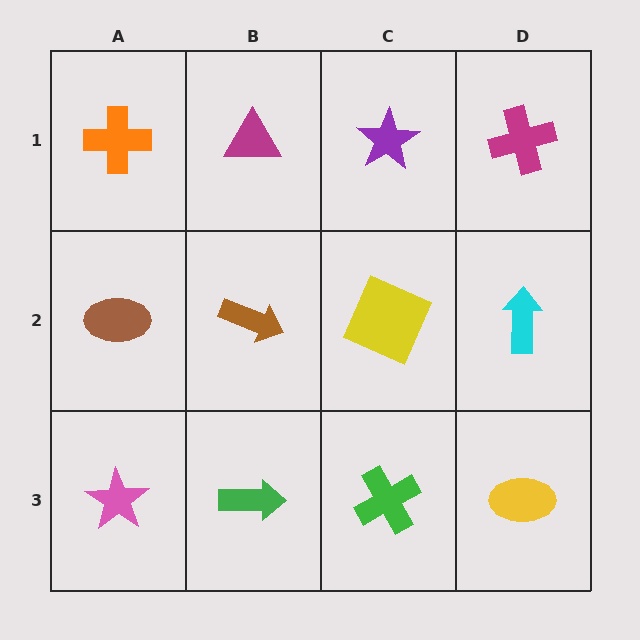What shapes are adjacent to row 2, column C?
A purple star (row 1, column C), a green cross (row 3, column C), a brown arrow (row 2, column B), a cyan arrow (row 2, column D).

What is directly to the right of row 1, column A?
A magenta triangle.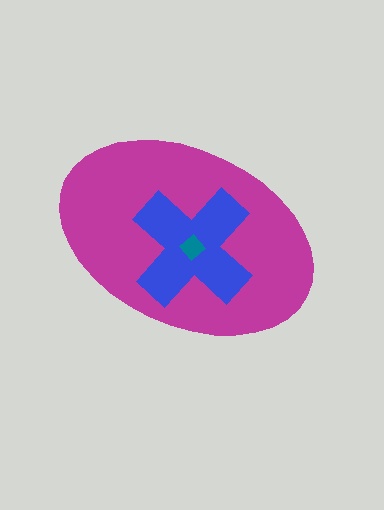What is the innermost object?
The teal diamond.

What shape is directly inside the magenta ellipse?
The blue cross.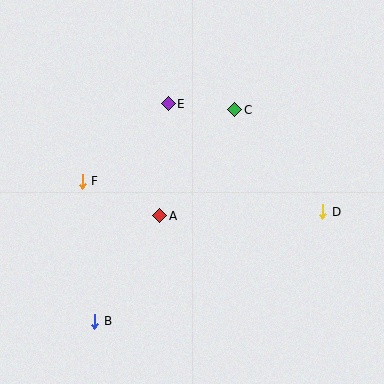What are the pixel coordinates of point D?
Point D is at (323, 212).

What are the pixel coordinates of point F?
Point F is at (82, 181).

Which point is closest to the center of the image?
Point A at (160, 216) is closest to the center.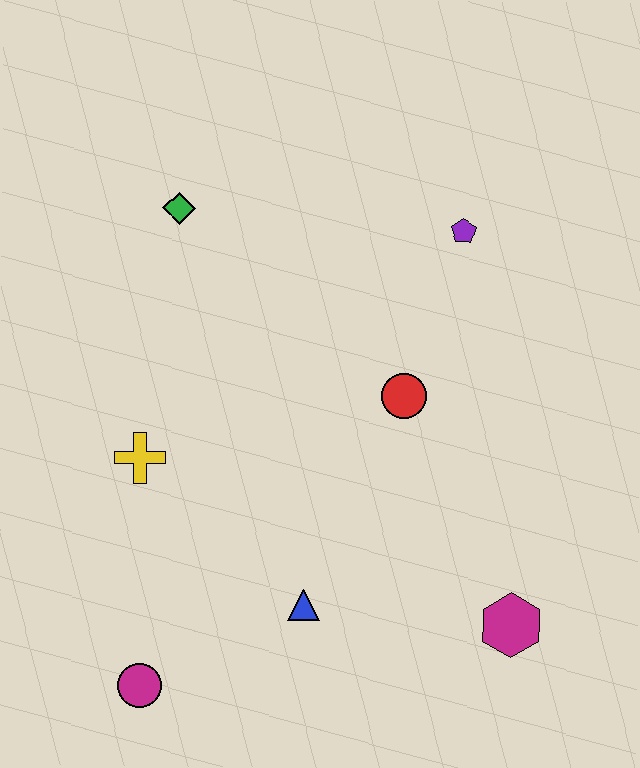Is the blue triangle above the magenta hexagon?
Yes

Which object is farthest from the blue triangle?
The green diamond is farthest from the blue triangle.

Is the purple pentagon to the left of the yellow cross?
No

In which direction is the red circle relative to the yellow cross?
The red circle is to the right of the yellow cross.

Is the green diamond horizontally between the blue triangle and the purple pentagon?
No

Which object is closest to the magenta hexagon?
The blue triangle is closest to the magenta hexagon.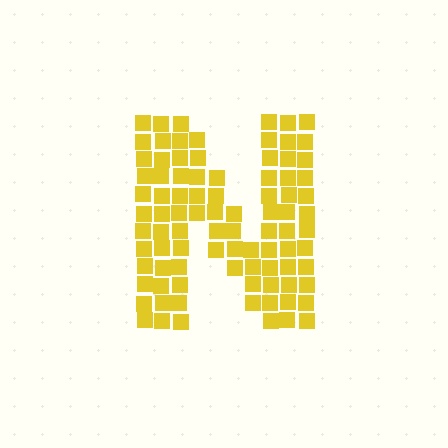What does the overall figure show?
The overall figure shows the letter N.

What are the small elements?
The small elements are squares.